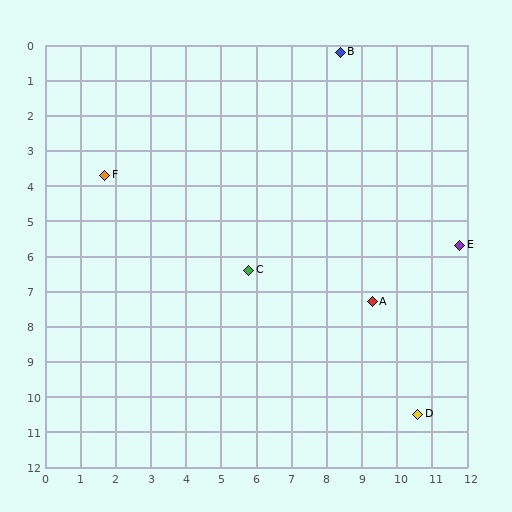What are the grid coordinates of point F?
Point F is at approximately (1.7, 3.7).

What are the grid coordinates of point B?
Point B is at approximately (8.4, 0.2).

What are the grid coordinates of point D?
Point D is at approximately (10.6, 10.5).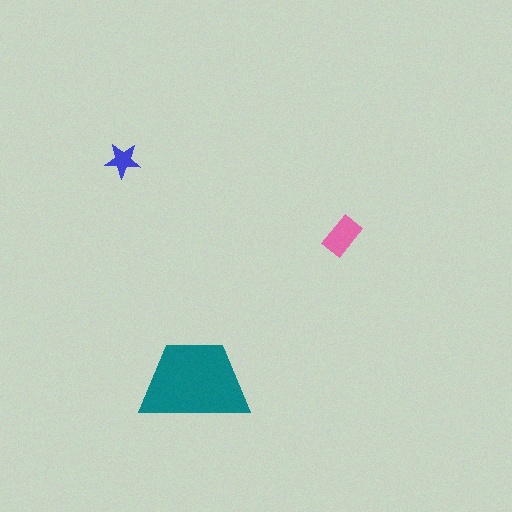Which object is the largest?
The teal trapezoid.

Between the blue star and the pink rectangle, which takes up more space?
The pink rectangle.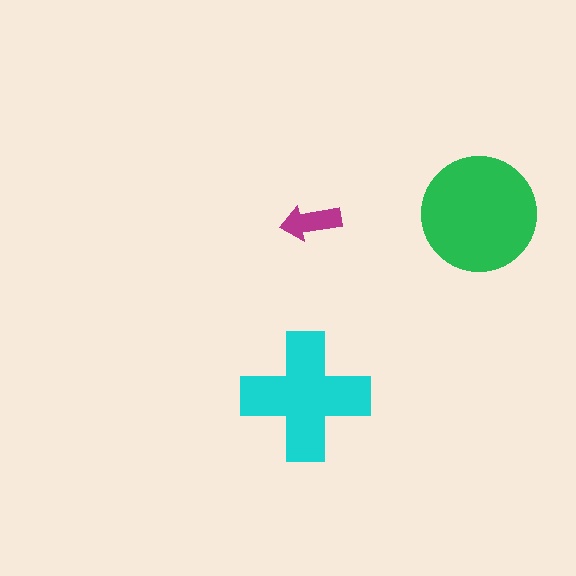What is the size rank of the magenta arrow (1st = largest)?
3rd.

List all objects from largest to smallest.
The green circle, the cyan cross, the magenta arrow.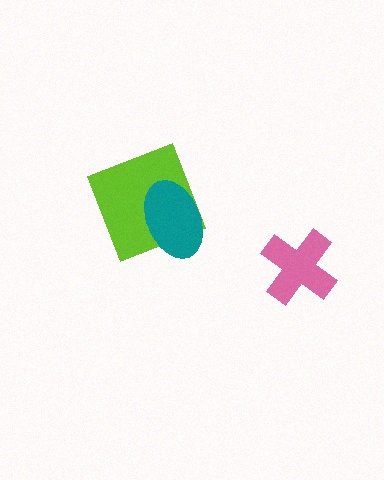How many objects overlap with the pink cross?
0 objects overlap with the pink cross.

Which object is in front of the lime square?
The teal ellipse is in front of the lime square.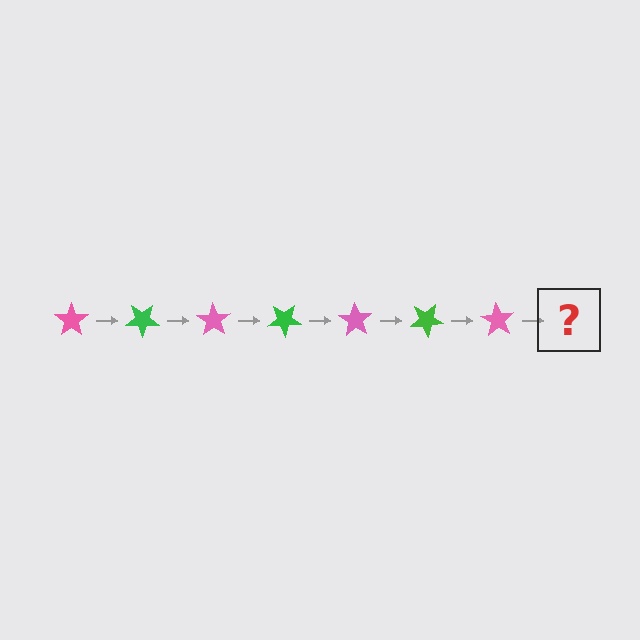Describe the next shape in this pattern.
It should be a green star, rotated 245 degrees from the start.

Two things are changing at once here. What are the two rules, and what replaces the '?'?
The two rules are that it rotates 35 degrees each step and the color cycles through pink and green. The '?' should be a green star, rotated 245 degrees from the start.